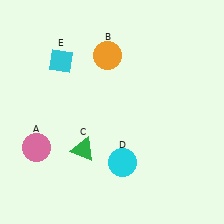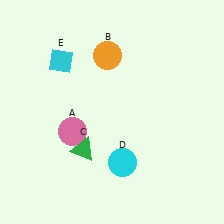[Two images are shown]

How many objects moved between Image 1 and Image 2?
1 object moved between the two images.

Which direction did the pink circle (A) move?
The pink circle (A) moved right.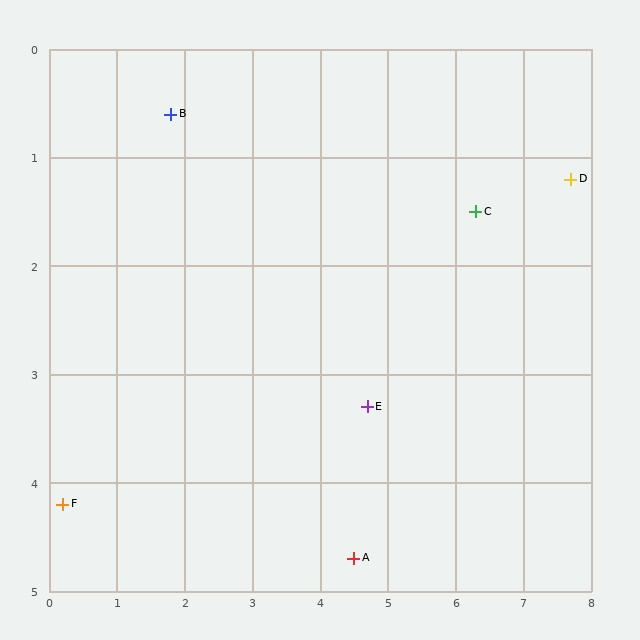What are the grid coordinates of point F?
Point F is at approximately (0.2, 4.2).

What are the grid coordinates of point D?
Point D is at approximately (7.7, 1.2).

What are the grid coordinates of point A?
Point A is at approximately (4.5, 4.7).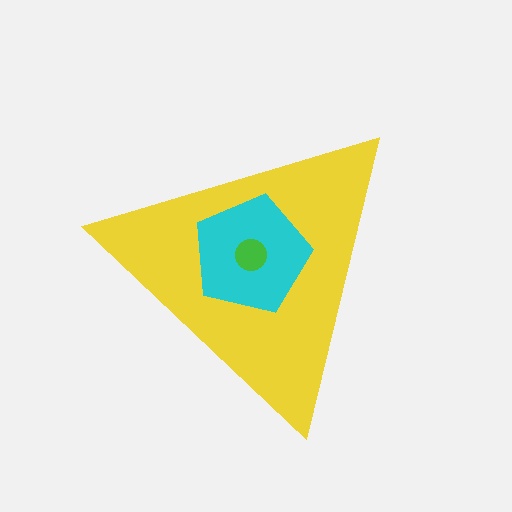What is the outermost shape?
The yellow triangle.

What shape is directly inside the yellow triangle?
The cyan pentagon.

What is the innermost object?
The green circle.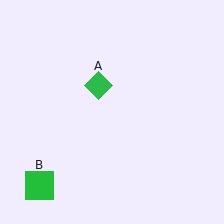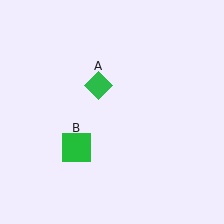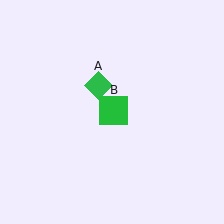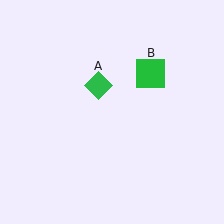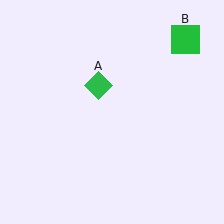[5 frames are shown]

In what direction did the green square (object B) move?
The green square (object B) moved up and to the right.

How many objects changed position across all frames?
1 object changed position: green square (object B).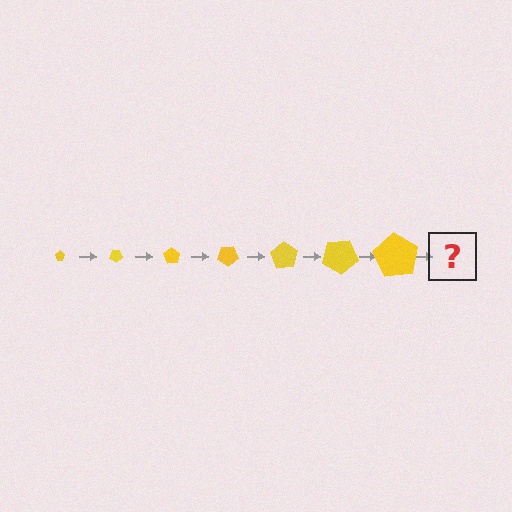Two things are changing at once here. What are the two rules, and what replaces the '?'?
The two rules are that the pentagon grows larger each step and it rotates 35 degrees each step. The '?' should be a pentagon, larger than the previous one and rotated 245 degrees from the start.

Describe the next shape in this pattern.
It should be a pentagon, larger than the previous one and rotated 245 degrees from the start.